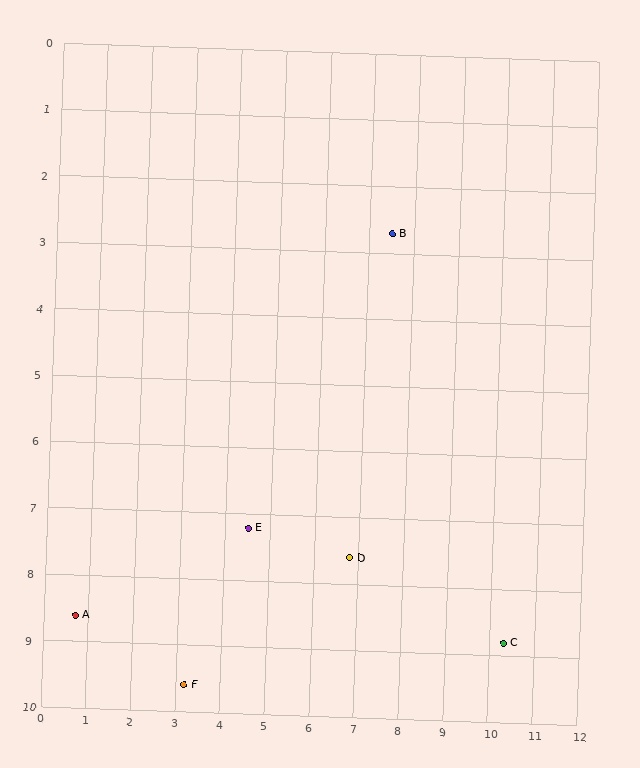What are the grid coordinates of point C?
Point C is at approximately (10.3, 8.8).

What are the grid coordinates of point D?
Point D is at approximately (6.8, 7.6).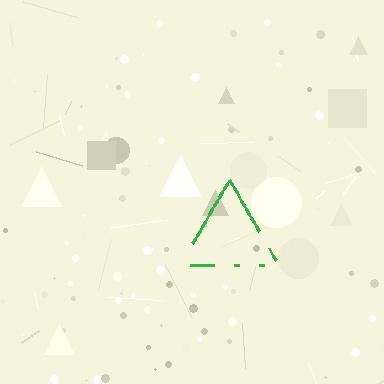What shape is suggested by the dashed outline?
The dashed outline suggests a triangle.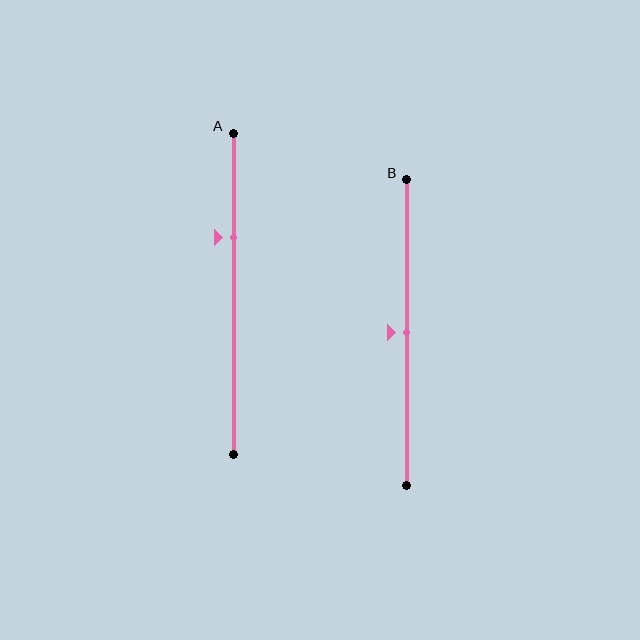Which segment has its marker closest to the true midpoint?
Segment B has its marker closest to the true midpoint.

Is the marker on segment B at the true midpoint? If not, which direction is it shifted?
Yes, the marker on segment B is at the true midpoint.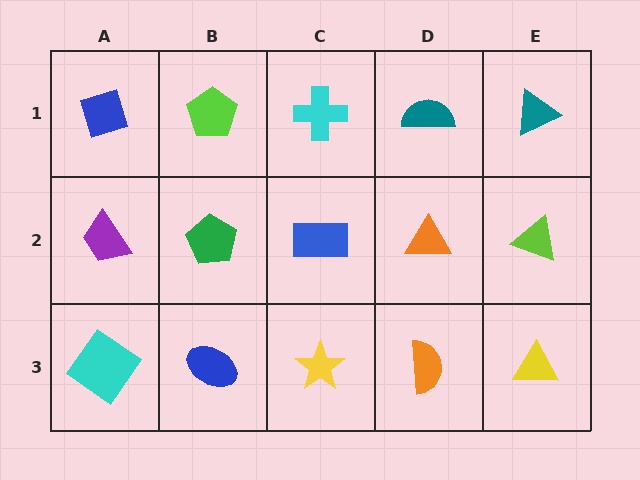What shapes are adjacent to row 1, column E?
A lime triangle (row 2, column E), a teal semicircle (row 1, column D).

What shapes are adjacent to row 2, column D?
A teal semicircle (row 1, column D), an orange semicircle (row 3, column D), a blue rectangle (row 2, column C), a lime triangle (row 2, column E).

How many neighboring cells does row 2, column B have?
4.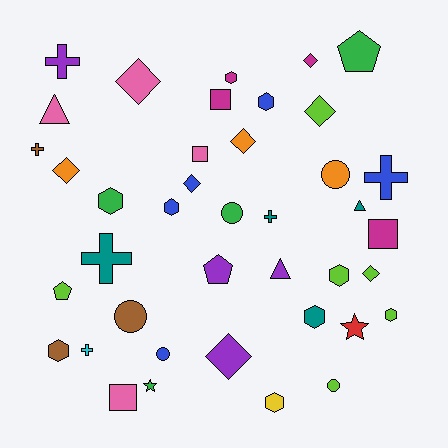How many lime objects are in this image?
There are 6 lime objects.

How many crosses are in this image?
There are 6 crosses.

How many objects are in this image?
There are 40 objects.